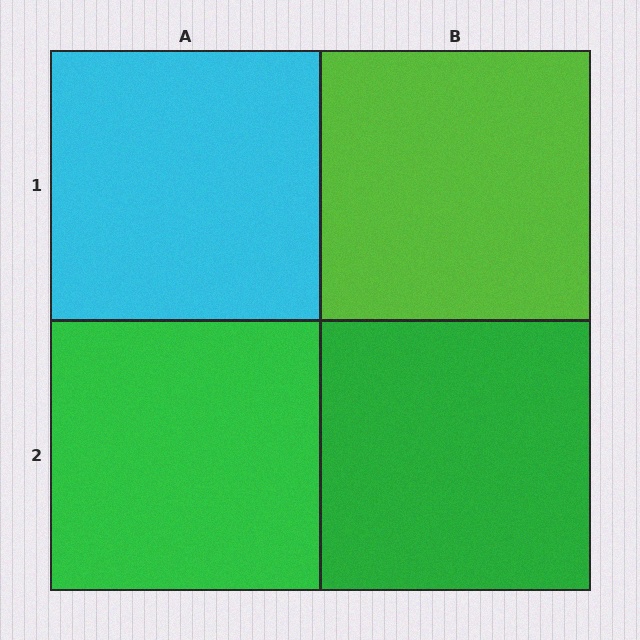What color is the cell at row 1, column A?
Cyan.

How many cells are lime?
1 cell is lime.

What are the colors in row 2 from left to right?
Green, green.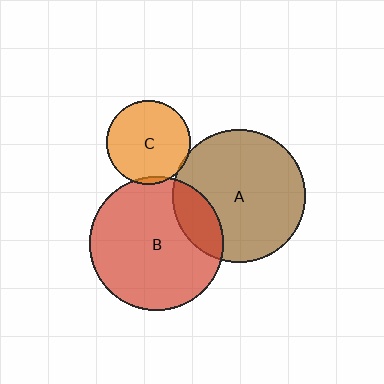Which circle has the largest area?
Circle B (red).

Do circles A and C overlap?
Yes.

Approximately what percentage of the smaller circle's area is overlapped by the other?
Approximately 5%.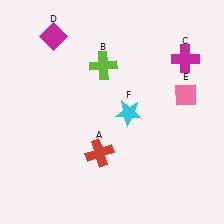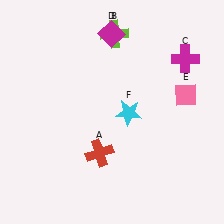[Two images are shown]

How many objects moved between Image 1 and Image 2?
2 objects moved between the two images.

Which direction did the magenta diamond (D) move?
The magenta diamond (D) moved right.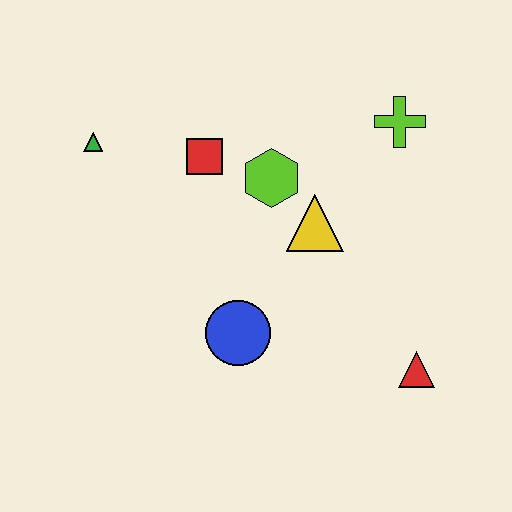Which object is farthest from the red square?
The red triangle is farthest from the red square.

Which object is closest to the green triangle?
The red square is closest to the green triangle.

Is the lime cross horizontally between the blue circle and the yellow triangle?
No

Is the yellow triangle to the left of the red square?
No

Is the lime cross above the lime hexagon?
Yes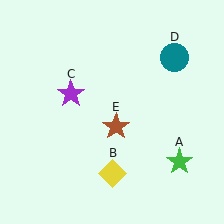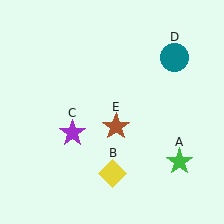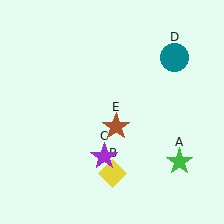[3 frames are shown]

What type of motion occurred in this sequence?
The purple star (object C) rotated counterclockwise around the center of the scene.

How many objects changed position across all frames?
1 object changed position: purple star (object C).